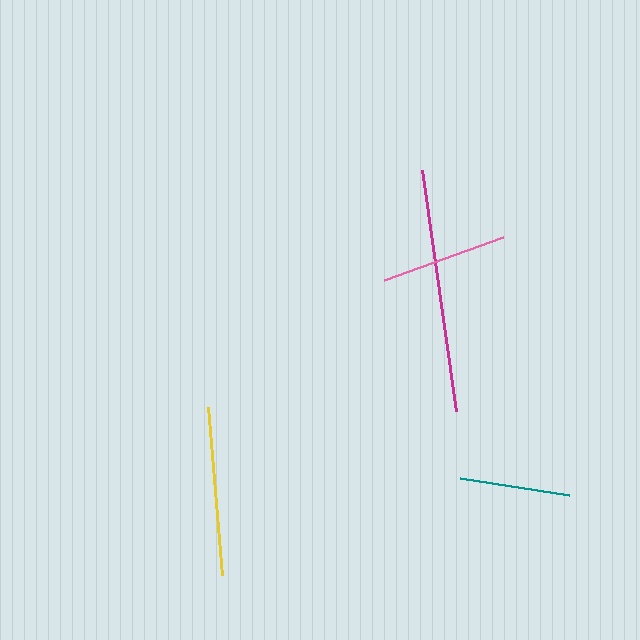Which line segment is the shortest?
The teal line is the shortest at approximately 110 pixels.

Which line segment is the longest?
The magenta line is the longest at approximately 243 pixels.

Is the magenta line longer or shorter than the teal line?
The magenta line is longer than the teal line.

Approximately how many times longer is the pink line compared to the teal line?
The pink line is approximately 1.1 times the length of the teal line.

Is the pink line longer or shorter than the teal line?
The pink line is longer than the teal line.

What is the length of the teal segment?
The teal segment is approximately 110 pixels long.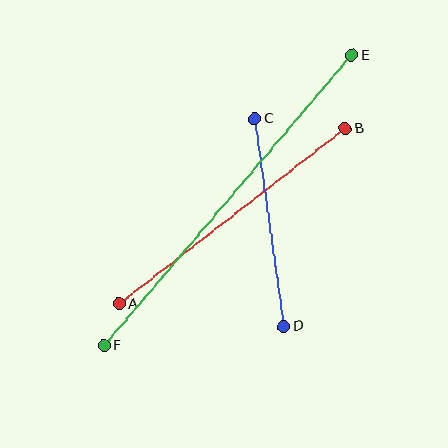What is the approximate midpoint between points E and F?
The midpoint is at approximately (228, 200) pixels.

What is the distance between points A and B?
The distance is approximately 286 pixels.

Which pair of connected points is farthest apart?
Points E and F are farthest apart.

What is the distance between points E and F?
The distance is approximately 382 pixels.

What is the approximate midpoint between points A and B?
The midpoint is at approximately (232, 217) pixels.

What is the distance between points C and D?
The distance is approximately 210 pixels.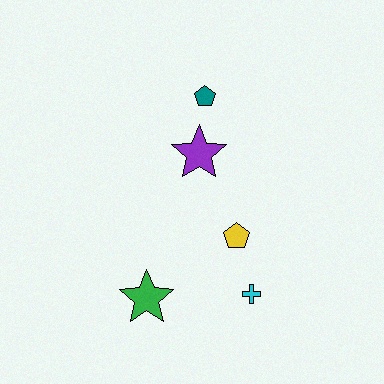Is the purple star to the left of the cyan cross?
Yes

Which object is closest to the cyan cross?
The yellow pentagon is closest to the cyan cross.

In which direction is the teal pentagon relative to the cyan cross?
The teal pentagon is above the cyan cross.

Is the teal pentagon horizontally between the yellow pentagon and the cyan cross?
No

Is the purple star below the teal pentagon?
Yes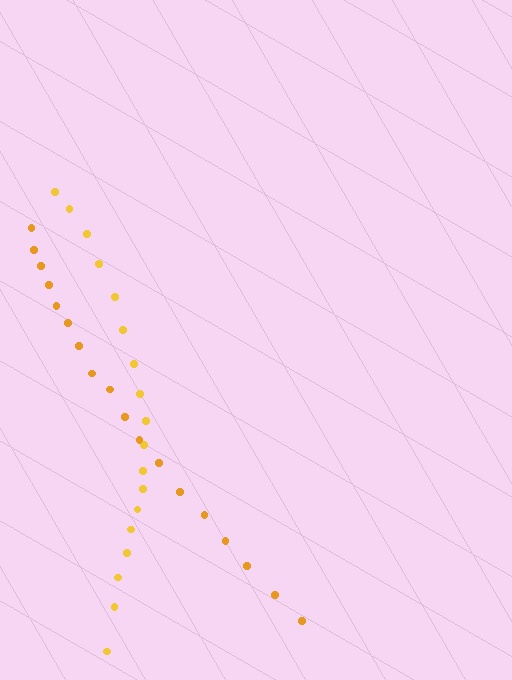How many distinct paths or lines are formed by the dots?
There are 2 distinct paths.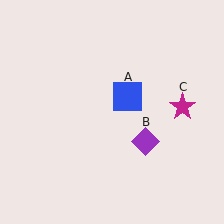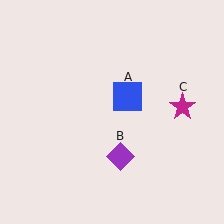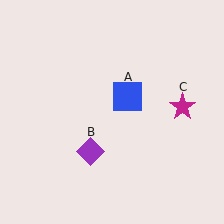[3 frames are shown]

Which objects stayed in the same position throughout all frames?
Blue square (object A) and magenta star (object C) remained stationary.